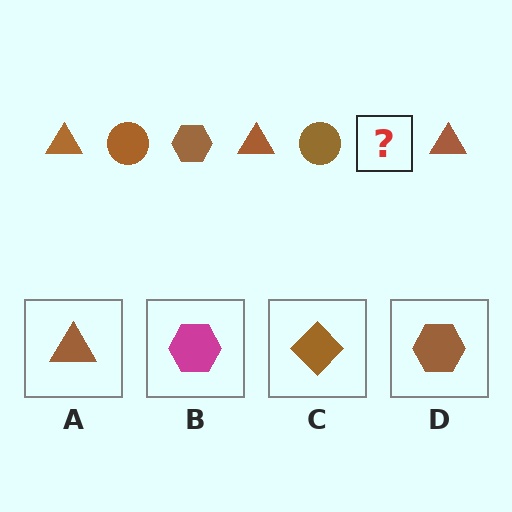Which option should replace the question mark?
Option D.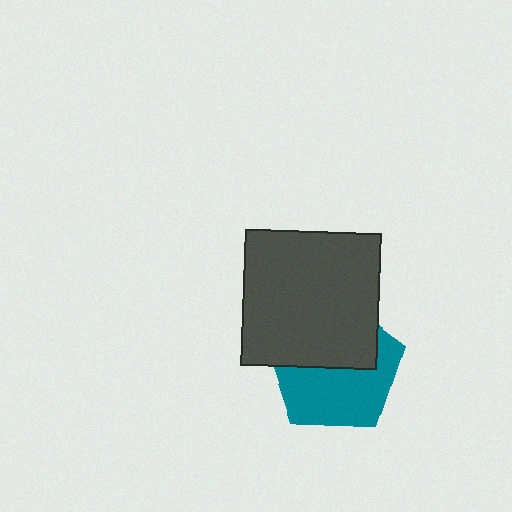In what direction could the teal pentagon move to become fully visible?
The teal pentagon could move down. That would shift it out from behind the dark gray square entirely.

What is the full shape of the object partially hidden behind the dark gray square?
The partially hidden object is a teal pentagon.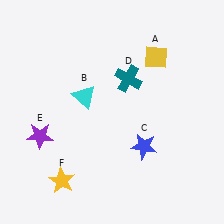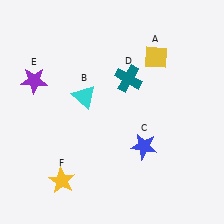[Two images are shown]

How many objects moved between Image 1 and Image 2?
1 object moved between the two images.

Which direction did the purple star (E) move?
The purple star (E) moved up.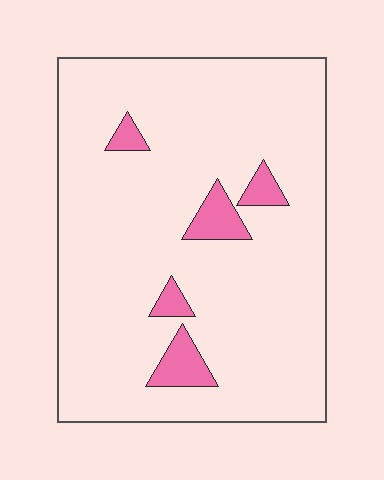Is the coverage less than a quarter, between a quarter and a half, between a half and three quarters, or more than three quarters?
Less than a quarter.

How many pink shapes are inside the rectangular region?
5.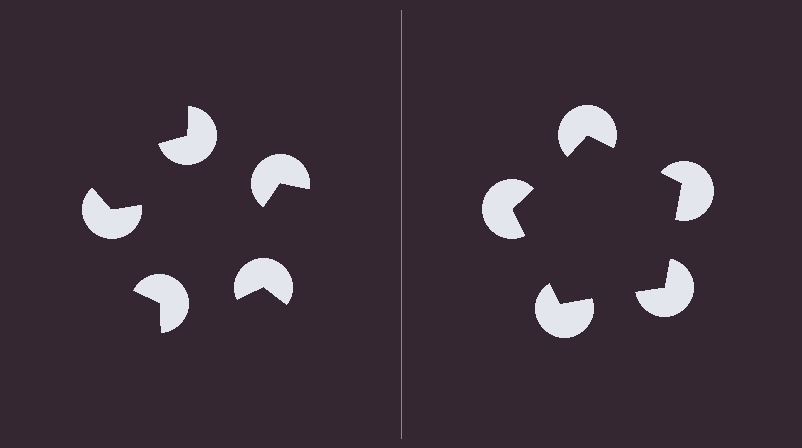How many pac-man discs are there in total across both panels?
10 — 5 on each side.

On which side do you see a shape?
An illusory pentagon appears on the right side. On the left side the wedge cuts are rotated, so no coherent shape forms.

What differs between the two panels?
The pac-man discs are positioned identically on both sides; only the wedge orientations differ. On the right they align to a pentagon; on the left they are misaligned.